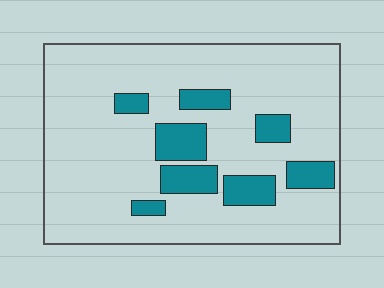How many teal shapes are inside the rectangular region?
8.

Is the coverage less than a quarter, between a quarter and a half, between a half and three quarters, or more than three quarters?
Less than a quarter.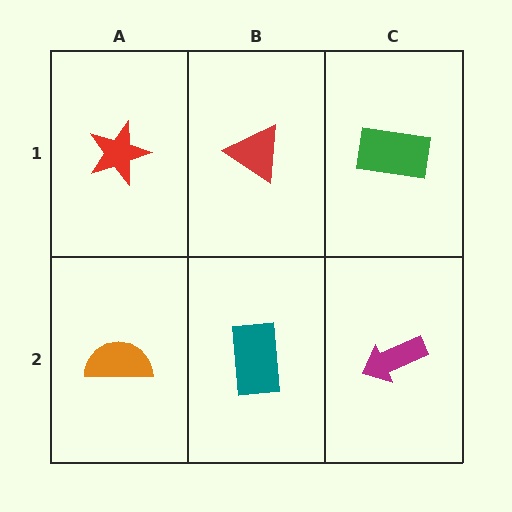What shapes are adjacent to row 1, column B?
A teal rectangle (row 2, column B), a red star (row 1, column A), a green rectangle (row 1, column C).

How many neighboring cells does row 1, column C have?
2.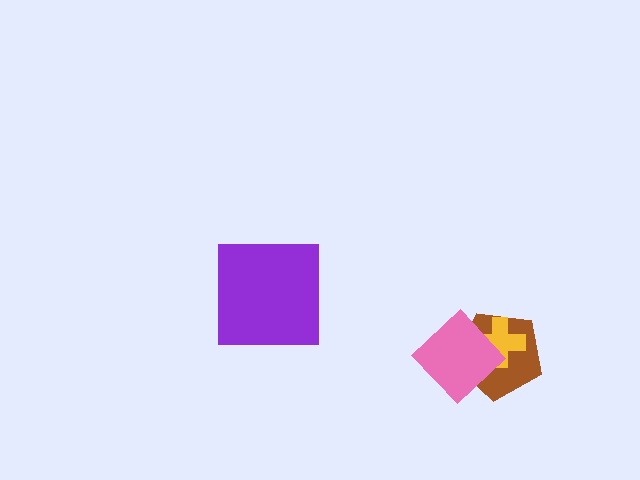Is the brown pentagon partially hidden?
Yes, it is partially covered by another shape.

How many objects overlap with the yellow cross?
2 objects overlap with the yellow cross.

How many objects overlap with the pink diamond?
2 objects overlap with the pink diamond.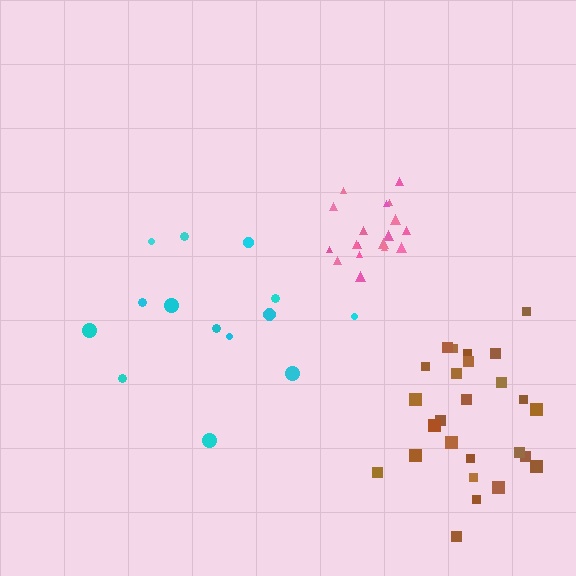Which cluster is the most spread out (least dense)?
Cyan.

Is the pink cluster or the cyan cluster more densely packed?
Pink.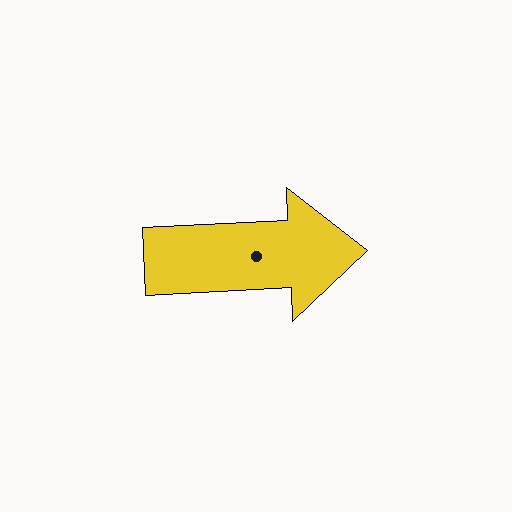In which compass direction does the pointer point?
East.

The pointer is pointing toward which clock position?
Roughly 3 o'clock.